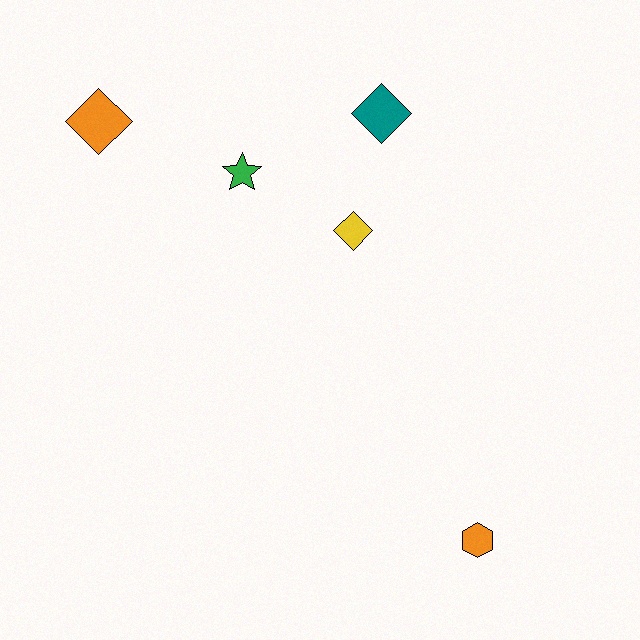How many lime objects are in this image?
There are no lime objects.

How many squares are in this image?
There are no squares.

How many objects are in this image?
There are 5 objects.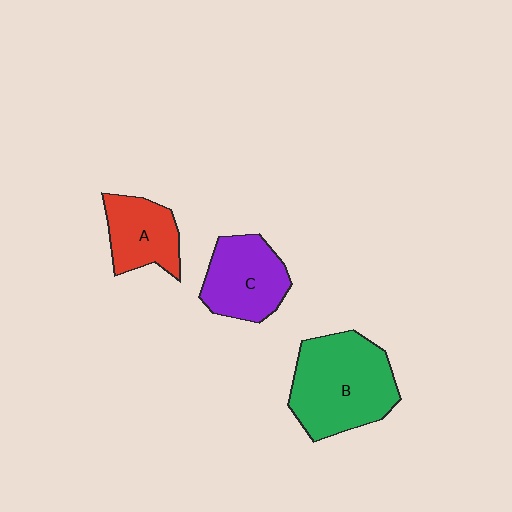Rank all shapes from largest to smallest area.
From largest to smallest: B (green), C (purple), A (red).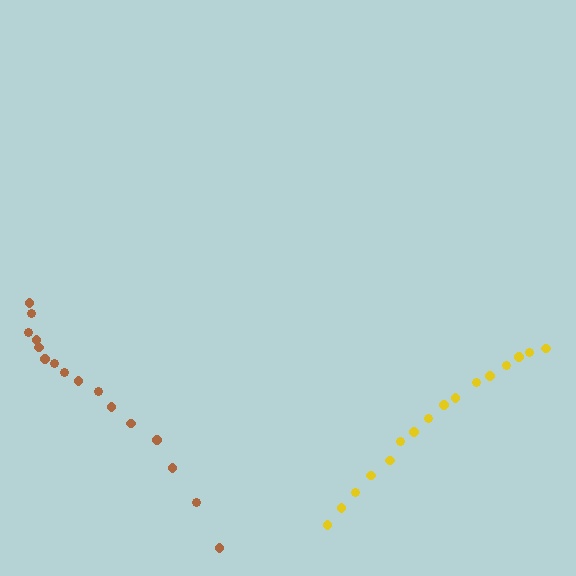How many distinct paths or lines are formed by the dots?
There are 2 distinct paths.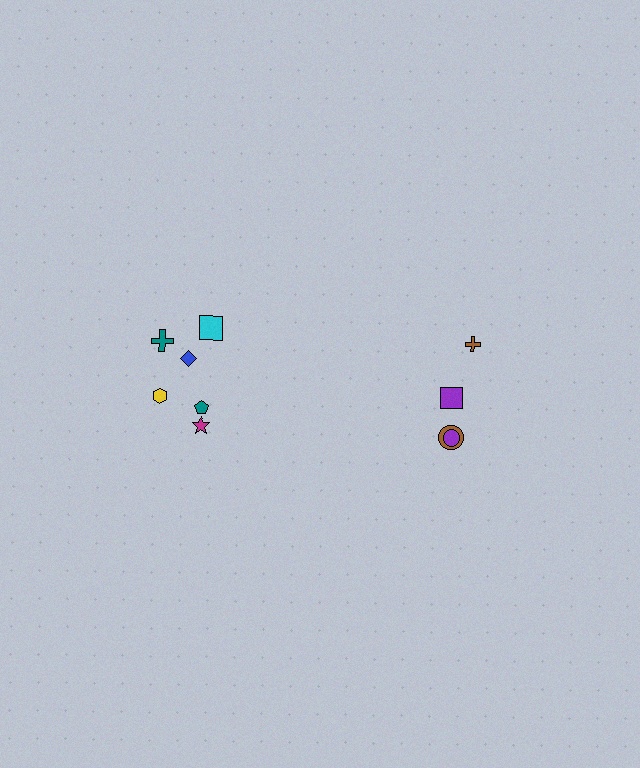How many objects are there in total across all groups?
There are 10 objects.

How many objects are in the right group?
There are 4 objects.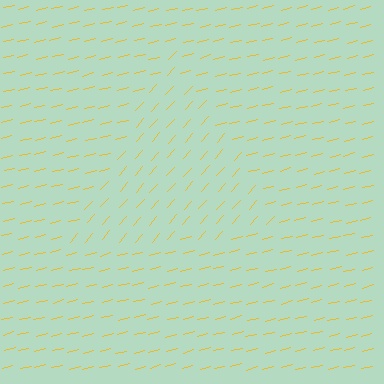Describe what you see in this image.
The image is filled with small yellow line segments. A triangle region in the image has lines oriented differently from the surrounding lines, creating a visible texture boundary.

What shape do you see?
I see a triangle.